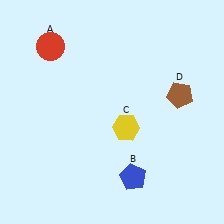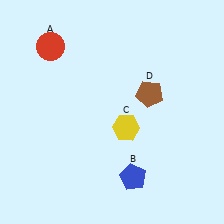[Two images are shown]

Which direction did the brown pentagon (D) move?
The brown pentagon (D) moved left.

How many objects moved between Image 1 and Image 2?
1 object moved between the two images.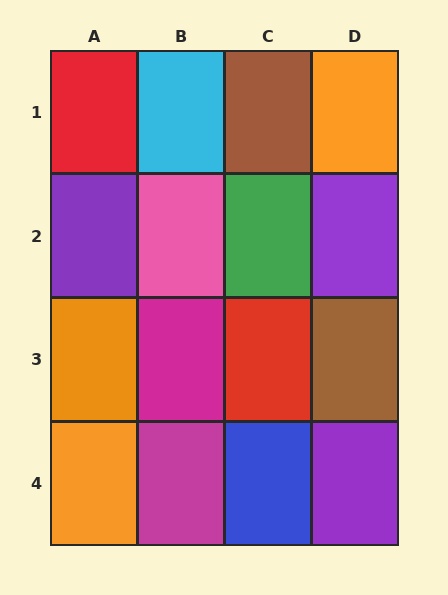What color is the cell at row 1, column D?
Orange.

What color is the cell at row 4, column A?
Orange.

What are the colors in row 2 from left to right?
Purple, pink, green, purple.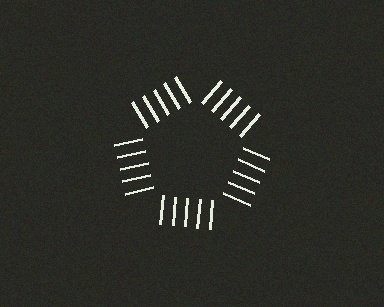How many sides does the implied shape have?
5 sides — the line-ends trace a pentagon.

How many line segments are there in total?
25 — 5 along each of the 5 edges.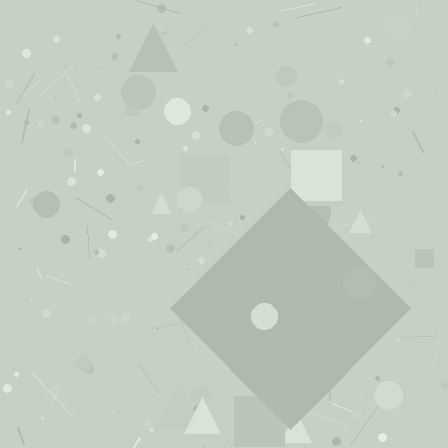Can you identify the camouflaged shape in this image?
The camouflaged shape is a diamond.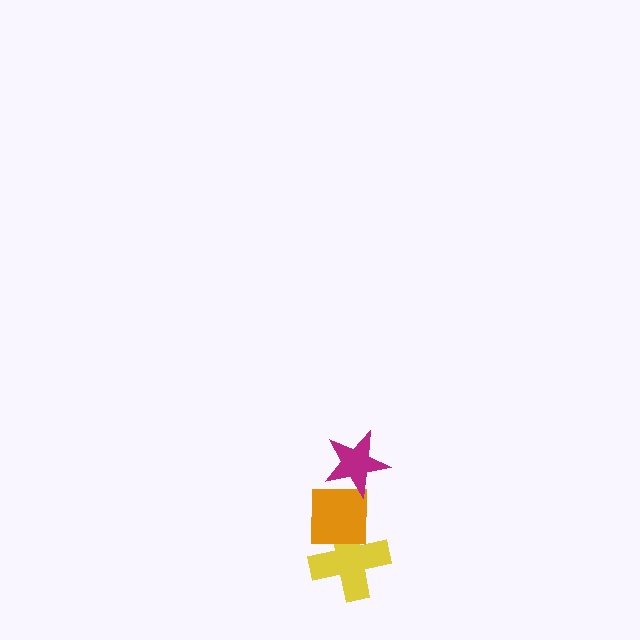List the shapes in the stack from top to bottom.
From top to bottom: the magenta star, the orange square, the yellow cross.